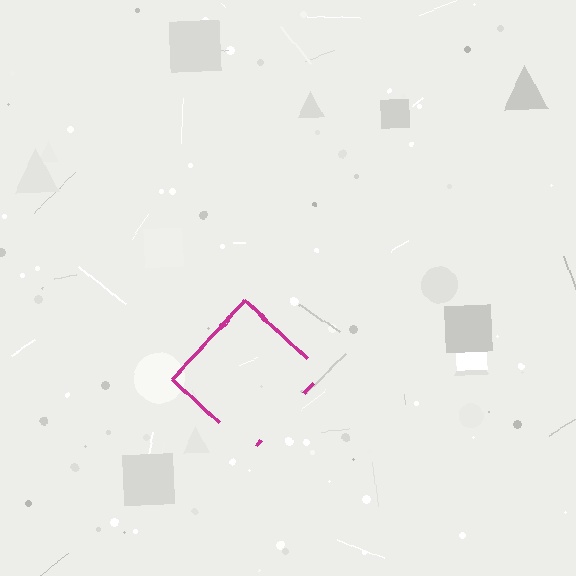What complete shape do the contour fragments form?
The contour fragments form a diamond.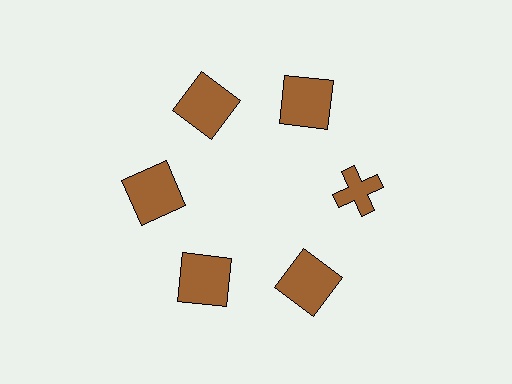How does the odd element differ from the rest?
It has a different shape: cross instead of square.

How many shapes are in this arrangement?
There are 6 shapes arranged in a ring pattern.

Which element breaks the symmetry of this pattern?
The brown cross at roughly the 3 o'clock position breaks the symmetry. All other shapes are brown squares.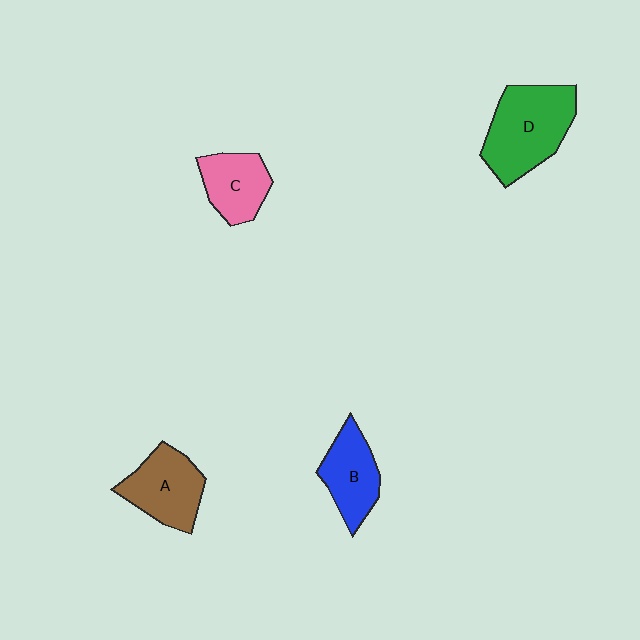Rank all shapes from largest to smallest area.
From largest to smallest: D (green), A (brown), B (blue), C (pink).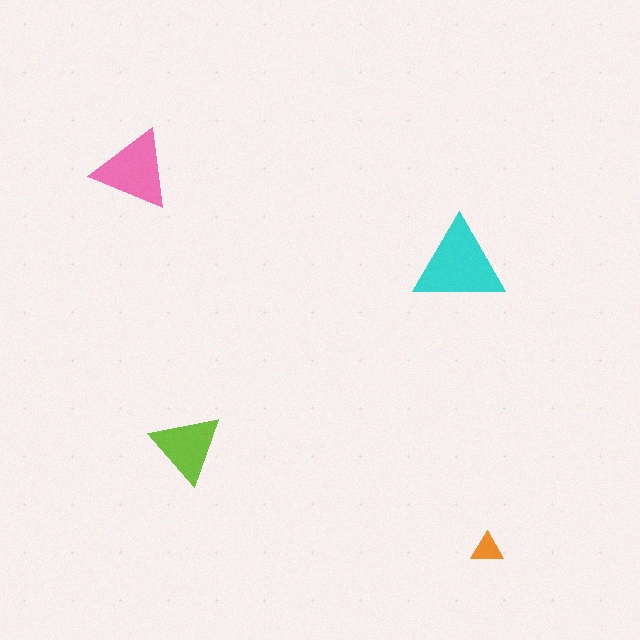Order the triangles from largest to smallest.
the cyan one, the pink one, the lime one, the orange one.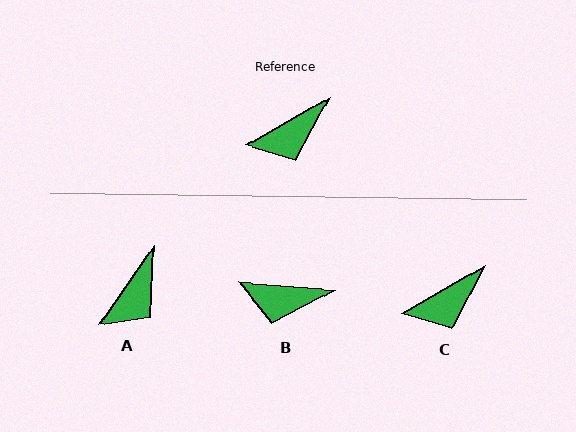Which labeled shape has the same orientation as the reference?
C.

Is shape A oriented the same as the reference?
No, it is off by about 26 degrees.